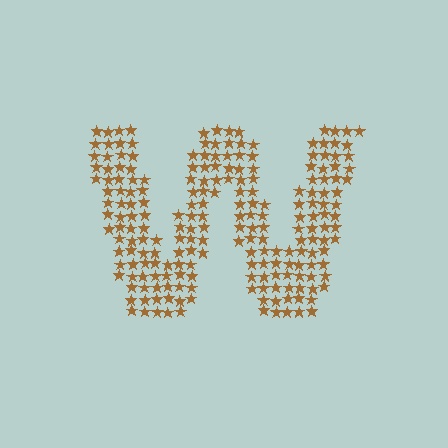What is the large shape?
The large shape is the letter W.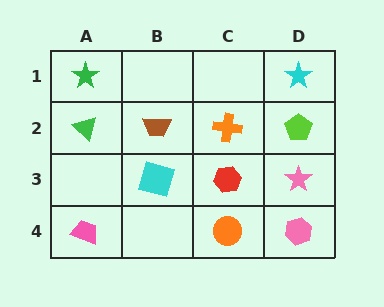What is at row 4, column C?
An orange circle.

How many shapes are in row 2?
4 shapes.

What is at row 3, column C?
A red hexagon.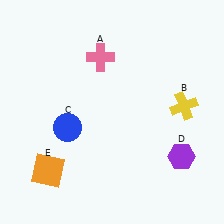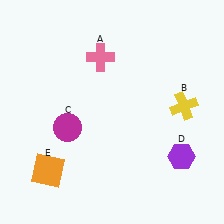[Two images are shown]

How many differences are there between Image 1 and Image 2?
There is 1 difference between the two images.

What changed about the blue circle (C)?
In Image 1, C is blue. In Image 2, it changed to magenta.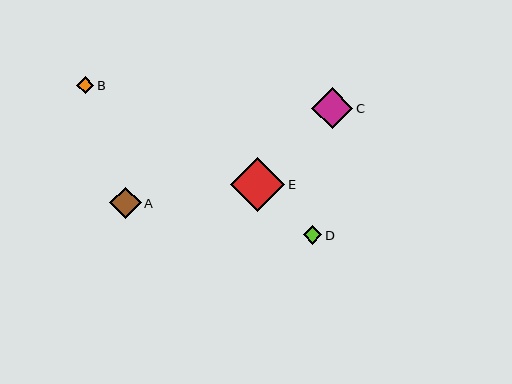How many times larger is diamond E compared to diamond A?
Diamond E is approximately 1.7 times the size of diamond A.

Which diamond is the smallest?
Diamond B is the smallest with a size of approximately 17 pixels.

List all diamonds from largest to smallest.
From largest to smallest: E, C, A, D, B.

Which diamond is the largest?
Diamond E is the largest with a size of approximately 54 pixels.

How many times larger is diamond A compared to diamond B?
Diamond A is approximately 1.8 times the size of diamond B.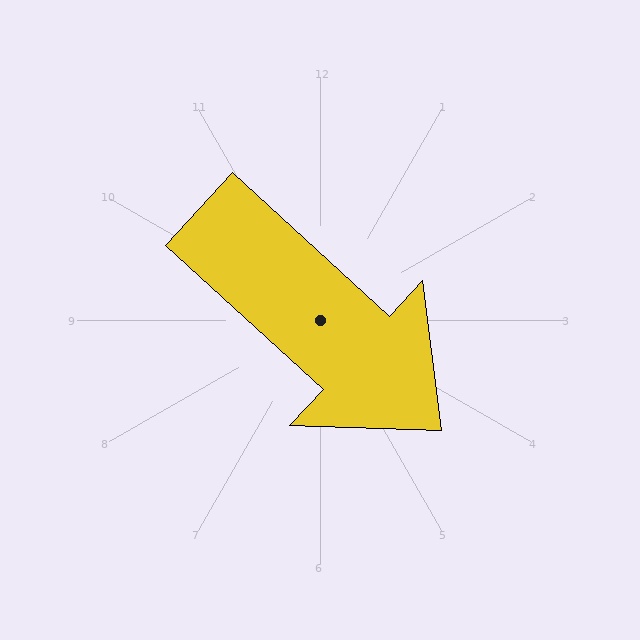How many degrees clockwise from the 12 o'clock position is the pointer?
Approximately 132 degrees.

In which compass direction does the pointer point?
Southeast.